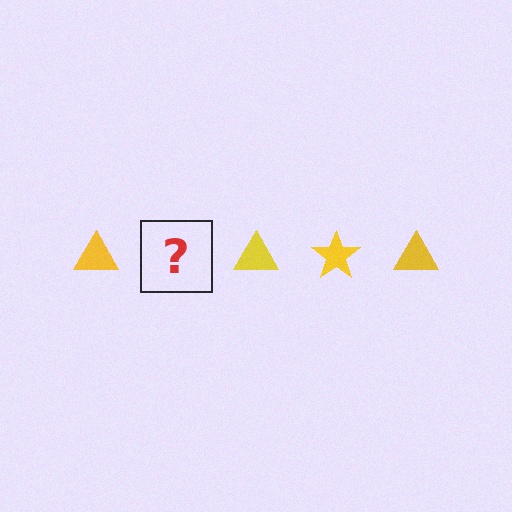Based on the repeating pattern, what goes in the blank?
The blank should be a yellow star.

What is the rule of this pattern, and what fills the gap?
The rule is that the pattern cycles through triangle, star shapes in yellow. The gap should be filled with a yellow star.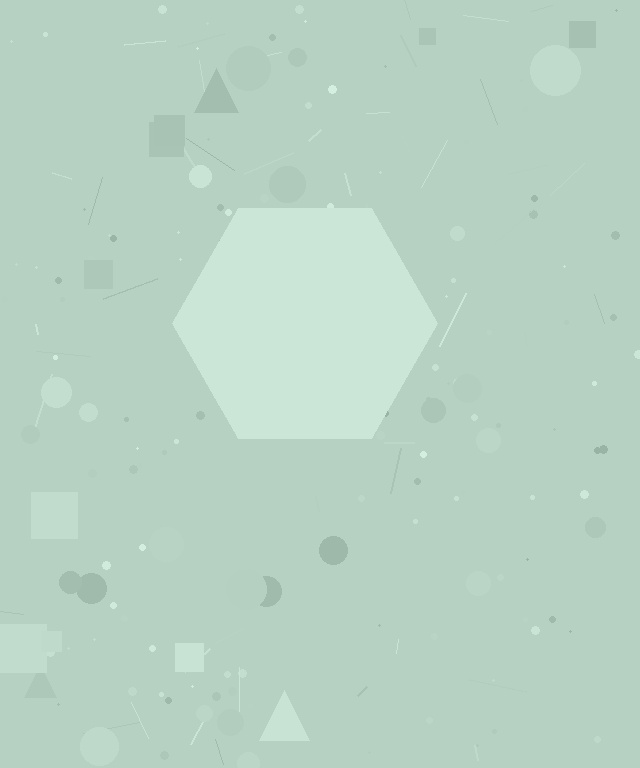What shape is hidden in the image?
A hexagon is hidden in the image.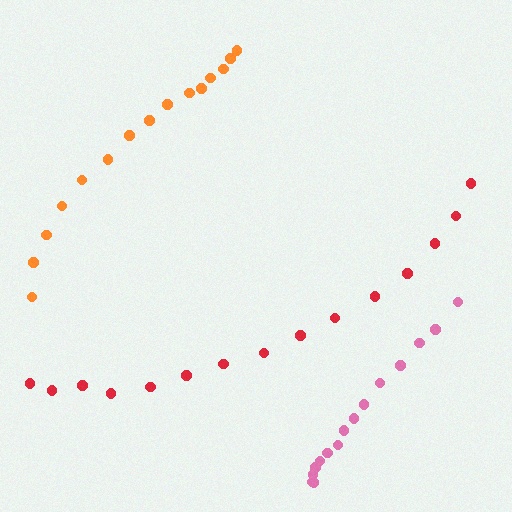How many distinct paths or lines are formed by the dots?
There are 3 distinct paths.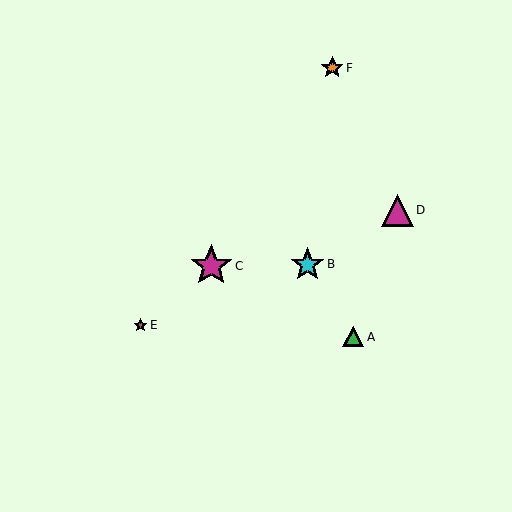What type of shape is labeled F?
Shape F is an orange star.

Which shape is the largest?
The magenta star (labeled C) is the largest.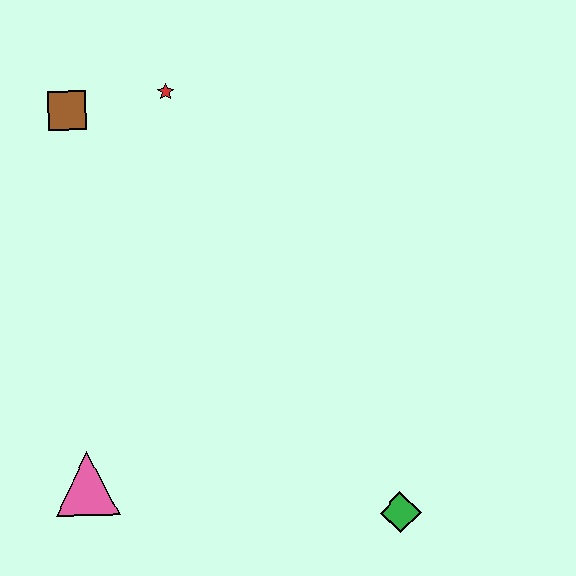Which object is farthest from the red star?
The green diamond is farthest from the red star.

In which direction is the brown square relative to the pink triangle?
The brown square is above the pink triangle.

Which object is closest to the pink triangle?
The green diamond is closest to the pink triangle.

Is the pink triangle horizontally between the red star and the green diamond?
No